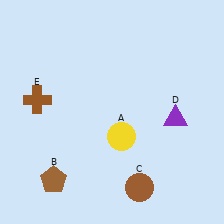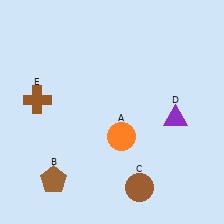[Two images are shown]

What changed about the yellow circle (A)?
In Image 1, A is yellow. In Image 2, it changed to orange.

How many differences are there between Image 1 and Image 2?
There is 1 difference between the two images.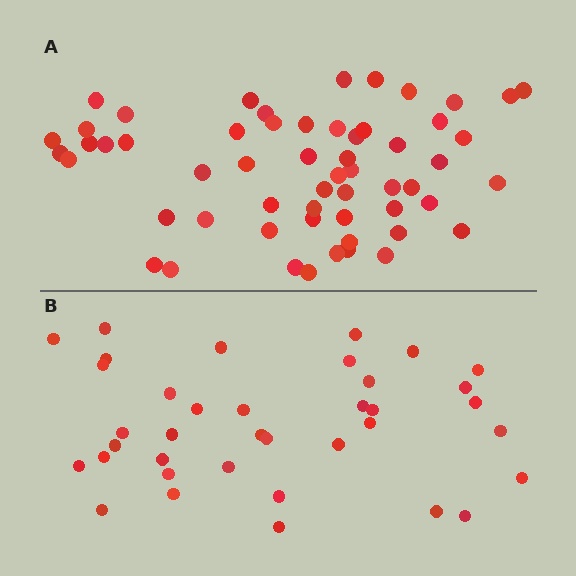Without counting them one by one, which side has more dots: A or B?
Region A (the top region) has more dots.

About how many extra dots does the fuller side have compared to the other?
Region A has approximately 20 more dots than region B.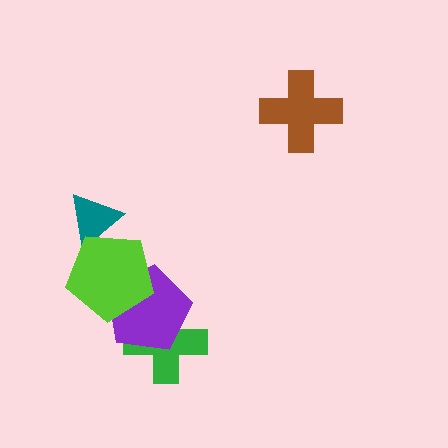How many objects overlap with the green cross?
1 object overlaps with the green cross.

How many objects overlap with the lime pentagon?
2 objects overlap with the lime pentagon.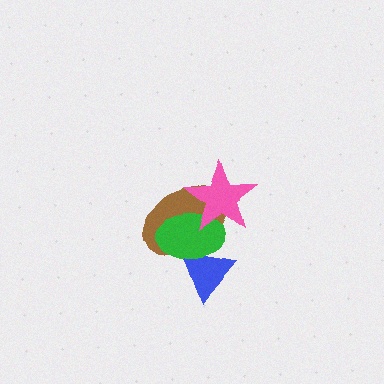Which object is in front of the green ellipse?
The pink star is in front of the green ellipse.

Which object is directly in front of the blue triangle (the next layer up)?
The brown ellipse is directly in front of the blue triangle.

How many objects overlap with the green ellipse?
3 objects overlap with the green ellipse.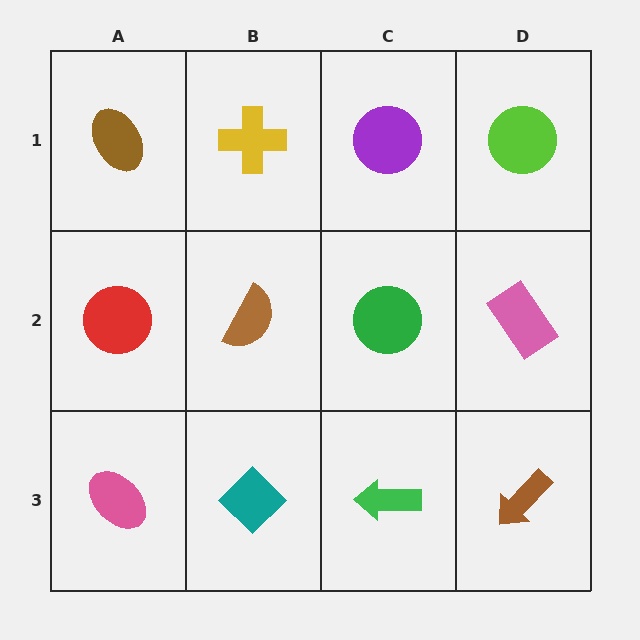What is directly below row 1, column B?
A brown semicircle.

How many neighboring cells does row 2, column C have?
4.